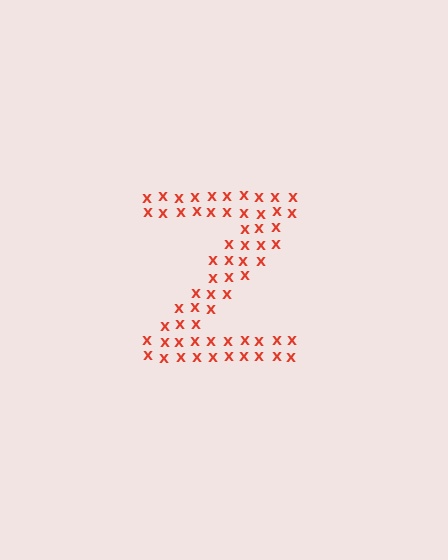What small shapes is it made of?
It is made of small letter X's.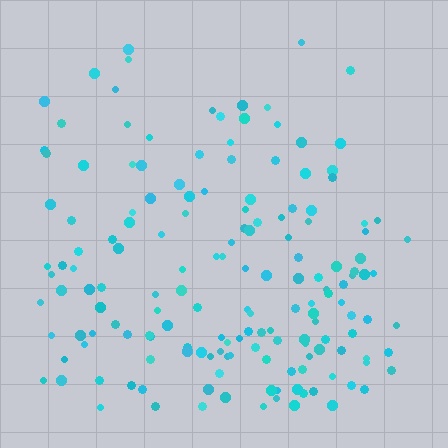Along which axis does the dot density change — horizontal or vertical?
Vertical.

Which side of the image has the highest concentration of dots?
The bottom.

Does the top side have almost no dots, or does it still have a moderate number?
Still a moderate number, just noticeably fewer than the bottom.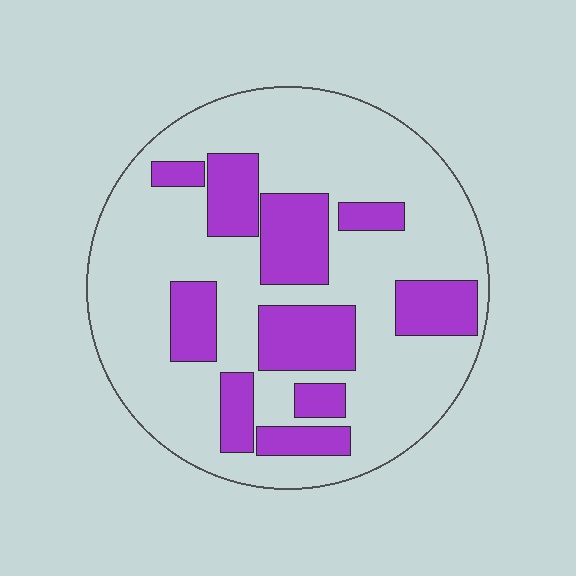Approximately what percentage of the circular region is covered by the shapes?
Approximately 30%.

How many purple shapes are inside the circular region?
10.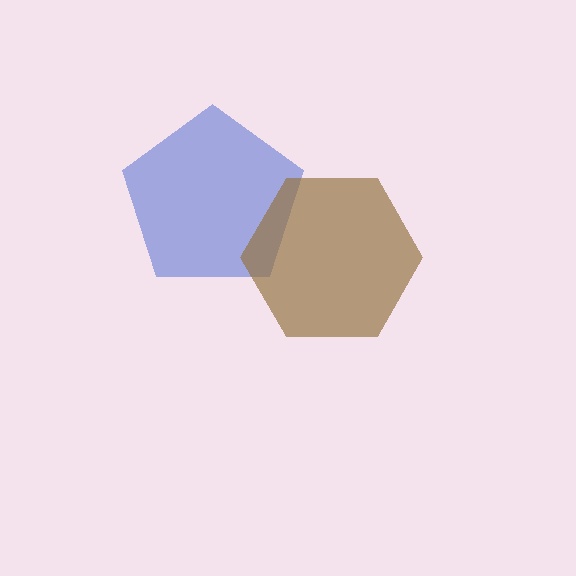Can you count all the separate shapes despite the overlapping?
Yes, there are 2 separate shapes.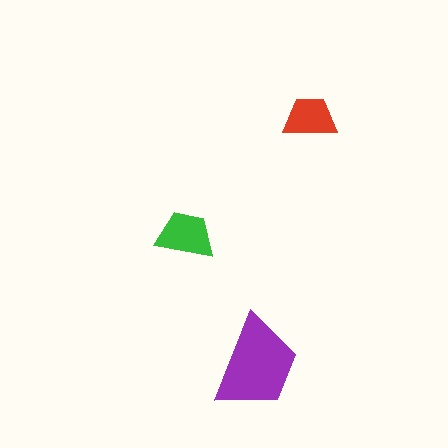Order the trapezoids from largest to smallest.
the purple one, the green one, the red one.